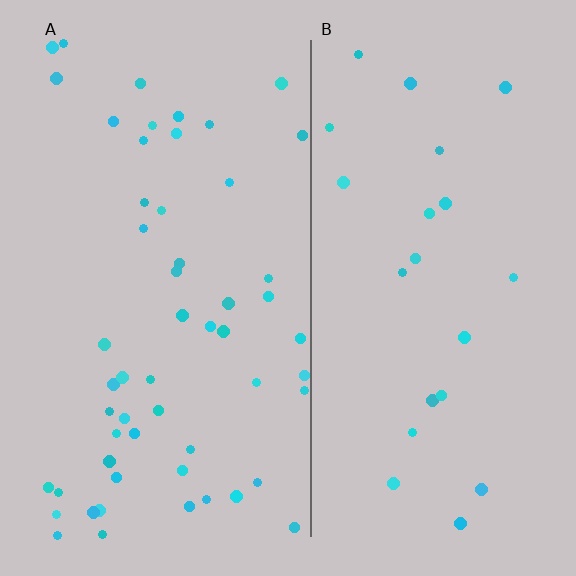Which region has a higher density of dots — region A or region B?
A (the left).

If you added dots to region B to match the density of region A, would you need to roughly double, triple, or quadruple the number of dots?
Approximately double.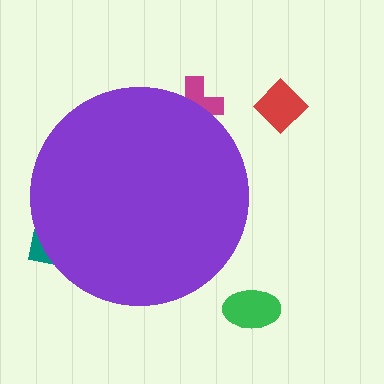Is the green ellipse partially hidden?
No, the green ellipse is fully visible.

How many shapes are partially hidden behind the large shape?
2 shapes are partially hidden.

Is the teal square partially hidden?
Yes, the teal square is partially hidden behind the purple circle.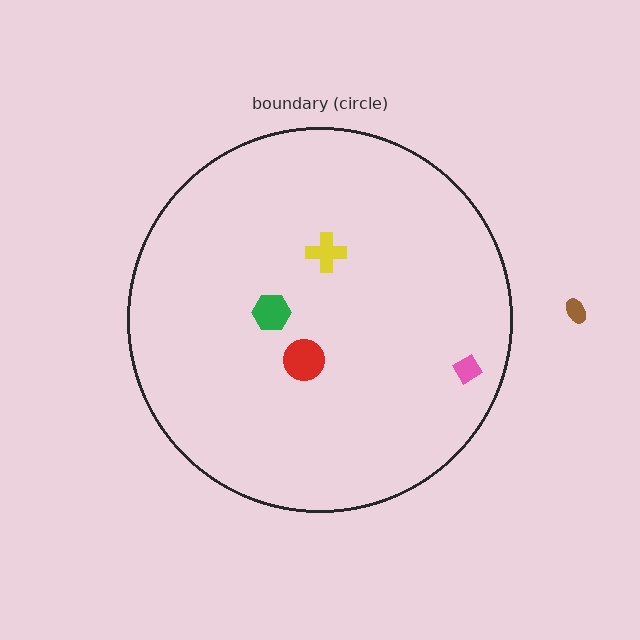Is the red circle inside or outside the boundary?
Inside.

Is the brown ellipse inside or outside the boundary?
Outside.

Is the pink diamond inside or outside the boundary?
Inside.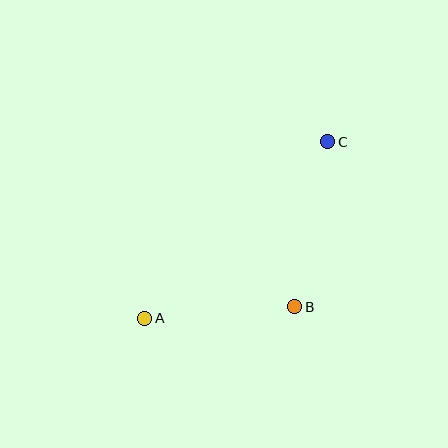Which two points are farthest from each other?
Points A and C are farthest from each other.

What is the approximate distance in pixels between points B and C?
The distance between B and C is approximately 168 pixels.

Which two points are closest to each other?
Points A and B are closest to each other.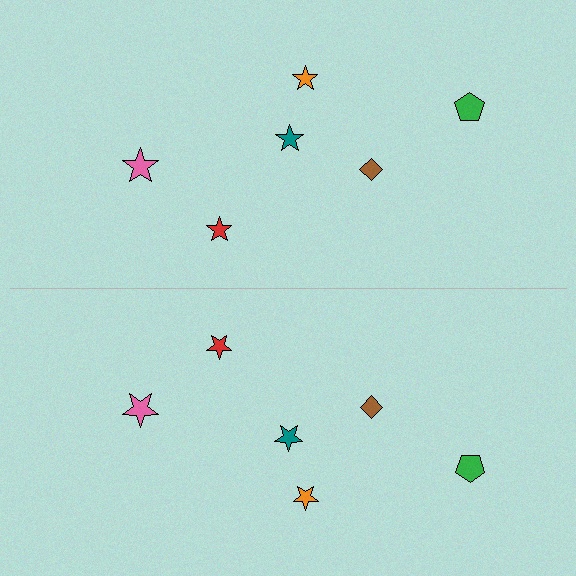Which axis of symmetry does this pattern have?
The pattern has a horizontal axis of symmetry running through the center of the image.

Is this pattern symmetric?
Yes, this pattern has bilateral (reflection) symmetry.